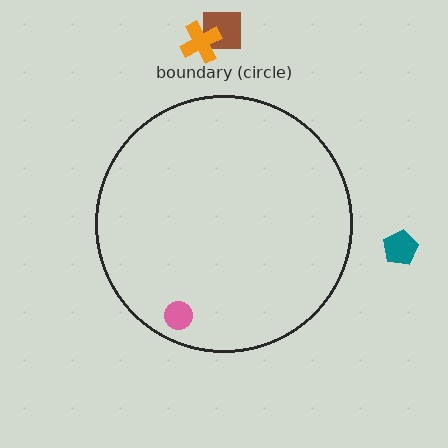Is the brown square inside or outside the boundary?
Outside.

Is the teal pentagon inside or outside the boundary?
Outside.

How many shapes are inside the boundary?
1 inside, 3 outside.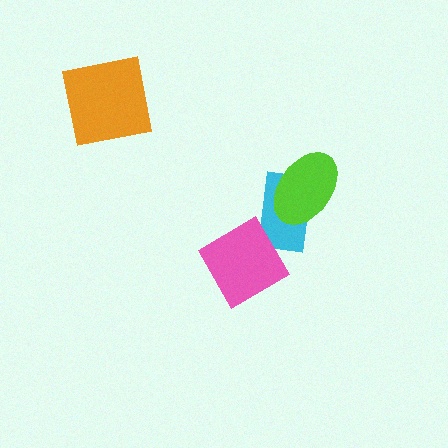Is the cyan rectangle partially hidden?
Yes, it is partially covered by another shape.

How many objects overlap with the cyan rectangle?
1 object overlaps with the cyan rectangle.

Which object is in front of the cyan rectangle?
The lime ellipse is in front of the cyan rectangle.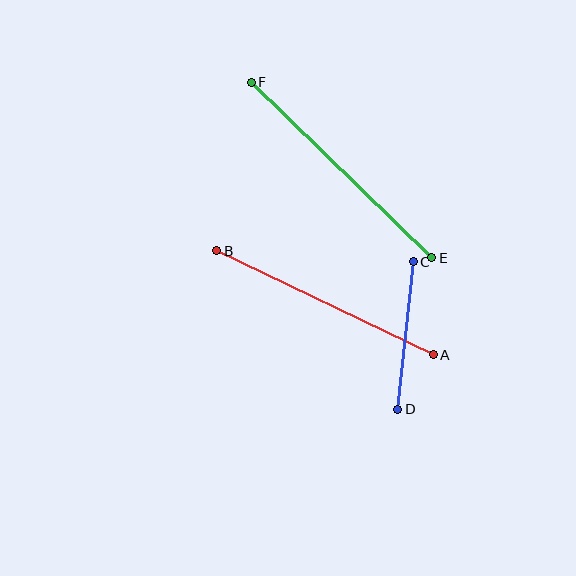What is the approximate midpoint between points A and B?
The midpoint is at approximately (325, 303) pixels.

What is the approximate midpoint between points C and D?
The midpoint is at approximately (406, 335) pixels.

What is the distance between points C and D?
The distance is approximately 148 pixels.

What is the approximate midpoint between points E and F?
The midpoint is at approximately (342, 170) pixels.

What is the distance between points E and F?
The distance is approximately 252 pixels.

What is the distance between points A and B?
The distance is approximately 240 pixels.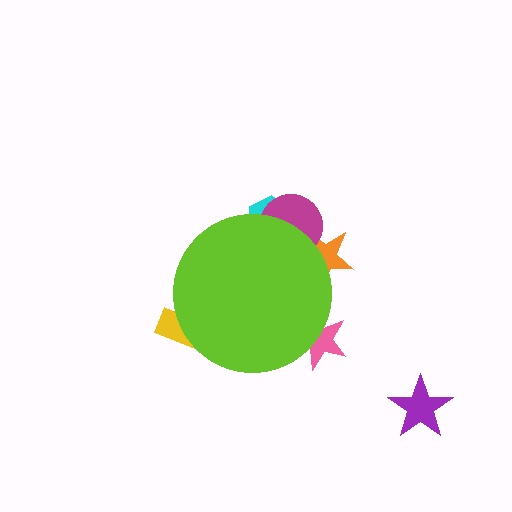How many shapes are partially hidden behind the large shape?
5 shapes are partially hidden.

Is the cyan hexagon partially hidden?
Yes, the cyan hexagon is partially hidden behind the lime circle.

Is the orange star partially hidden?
Yes, the orange star is partially hidden behind the lime circle.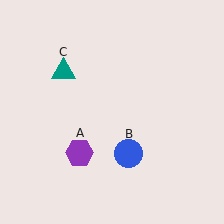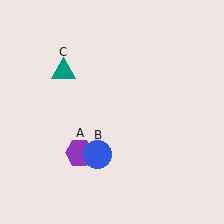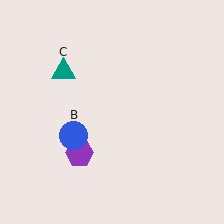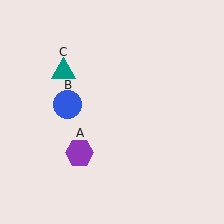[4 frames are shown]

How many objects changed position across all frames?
1 object changed position: blue circle (object B).